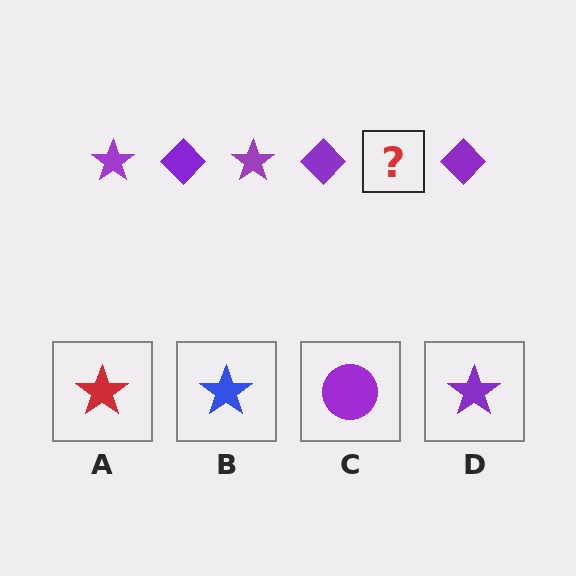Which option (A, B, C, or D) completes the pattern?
D.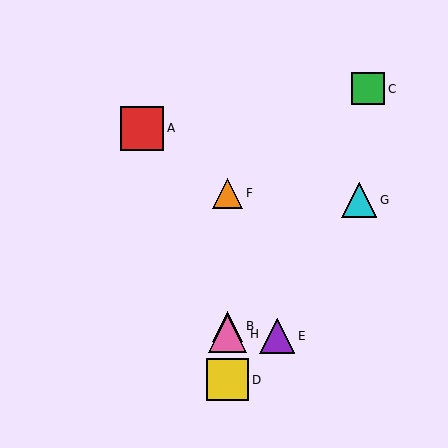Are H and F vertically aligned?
Yes, both are at x≈228.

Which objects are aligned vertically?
Objects B, D, F, H are aligned vertically.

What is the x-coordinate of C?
Object C is at x≈368.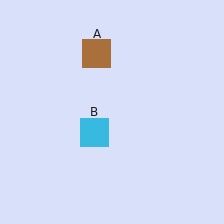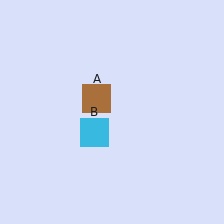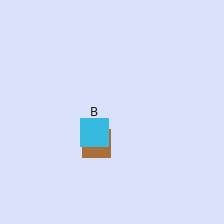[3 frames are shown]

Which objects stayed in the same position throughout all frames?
Cyan square (object B) remained stationary.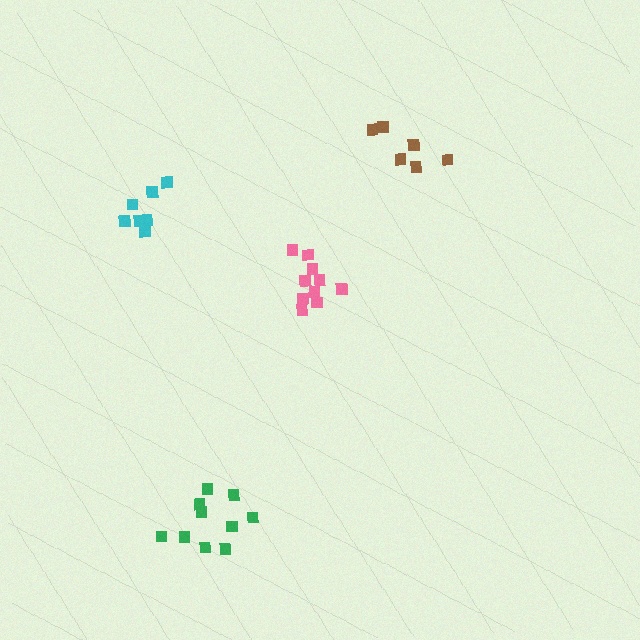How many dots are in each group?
Group 1: 10 dots, Group 2: 7 dots, Group 3: 6 dots, Group 4: 10 dots (33 total).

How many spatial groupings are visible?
There are 4 spatial groupings.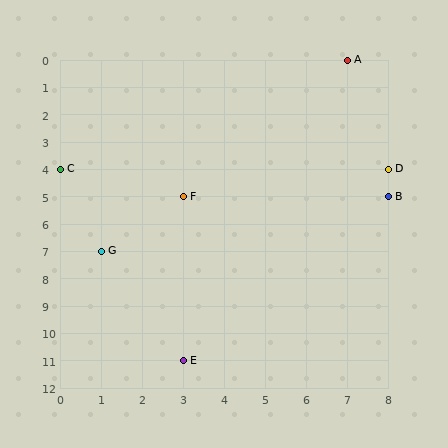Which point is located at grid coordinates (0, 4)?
Point C is at (0, 4).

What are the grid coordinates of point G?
Point G is at grid coordinates (1, 7).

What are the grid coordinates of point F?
Point F is at grid coordinates (3, 5).